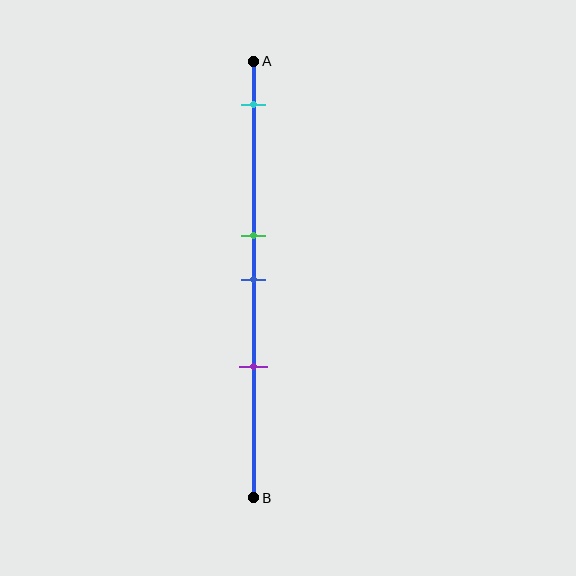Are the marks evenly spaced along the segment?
No, the marks are not evenly spaced.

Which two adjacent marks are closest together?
The green and blue marks are the closest adjacent pair.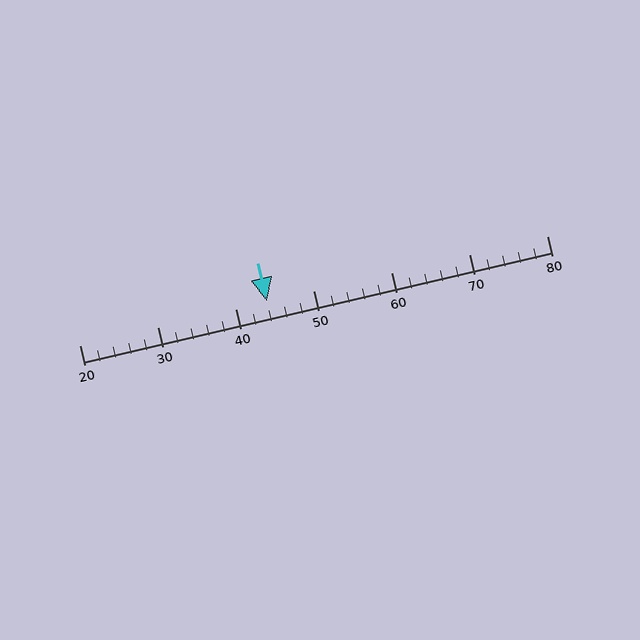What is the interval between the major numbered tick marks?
The major tick marks are spaced 10 units apart.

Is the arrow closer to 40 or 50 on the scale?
The arrow is closer to 40.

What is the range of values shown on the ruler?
The ruler shows values from 20 to 80.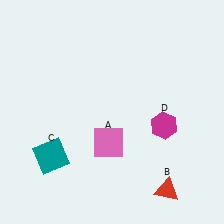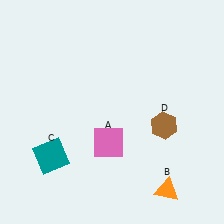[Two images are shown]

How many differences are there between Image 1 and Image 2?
There are 2 differences between the two images.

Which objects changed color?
B changed from red to orange. D changed from magenta to brown.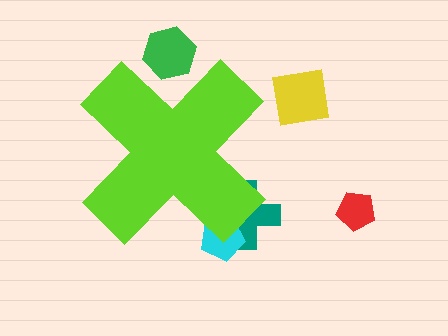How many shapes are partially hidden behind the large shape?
3 shapes are partially hidden.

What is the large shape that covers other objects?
A lime cross.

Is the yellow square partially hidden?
No, the yellow square is fully visible.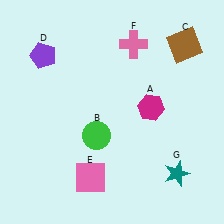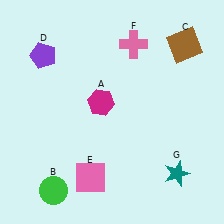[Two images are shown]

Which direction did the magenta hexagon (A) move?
The magenta hexagon (A) moved left.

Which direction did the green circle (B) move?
The green circle (B) moved down.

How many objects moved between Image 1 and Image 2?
2 objects moved between the two images.